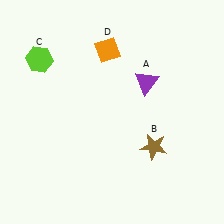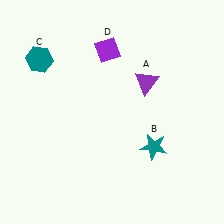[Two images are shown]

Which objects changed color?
B changed from brown to teal. C changed from lime to teal. D changed from orange to purple.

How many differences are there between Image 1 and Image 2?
There are 3 differences between the two images.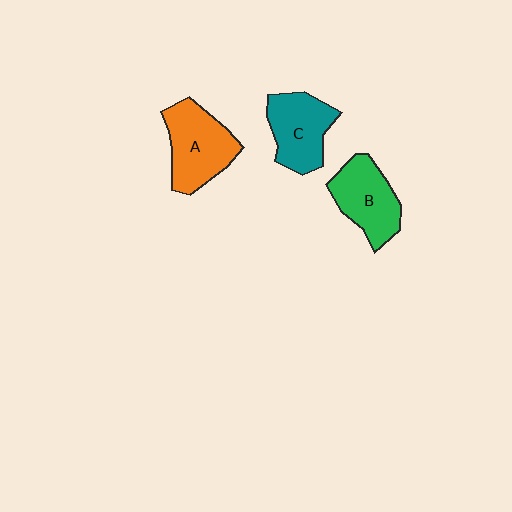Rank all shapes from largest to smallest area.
From largest to smallest: A (orange), B (green), C (teal).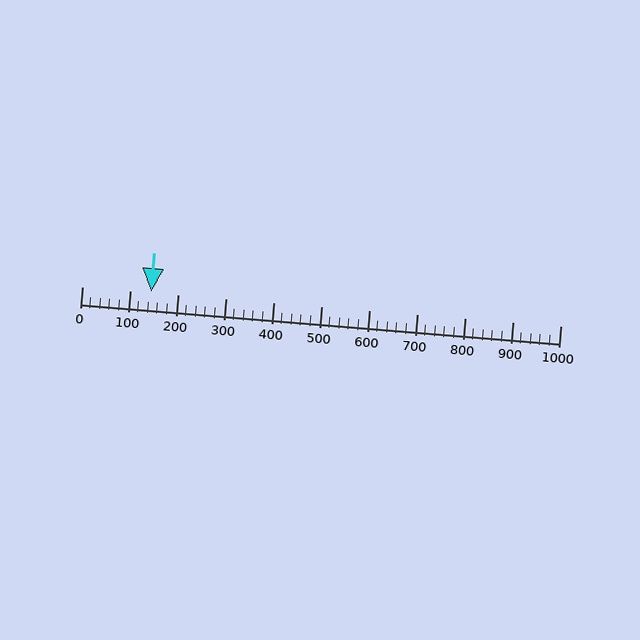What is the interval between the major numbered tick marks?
The major tick marks are spaced 100 units apart.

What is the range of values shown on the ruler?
The ruler shows values from 0 to 1000.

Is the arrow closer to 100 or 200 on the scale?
The arrow is closer to 100.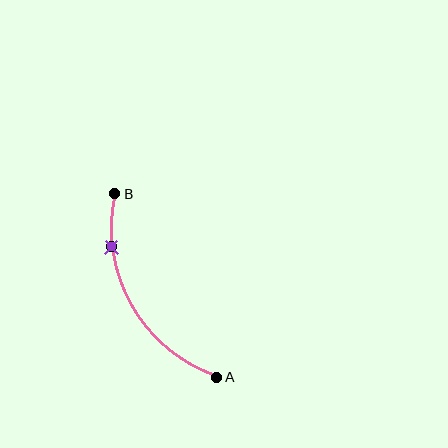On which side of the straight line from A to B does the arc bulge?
The arc bulges to the left of the straight line connecting A and B.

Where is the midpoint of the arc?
The arc midpoint is the point on the curve farthest from the straight line joining A and B. It sits to the left of that line.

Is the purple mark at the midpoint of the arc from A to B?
No. The purple mark lies on the arc but is closer to endpoint B. The arc midpoint would be at the point on the curve equidistant along the arc from both A and B.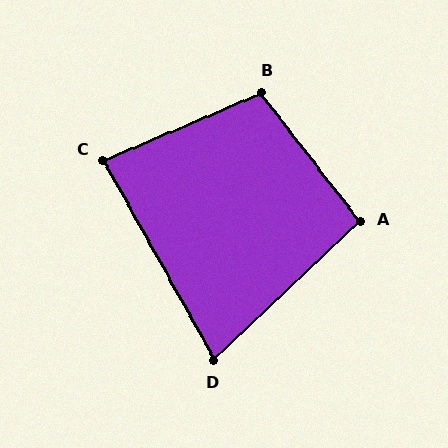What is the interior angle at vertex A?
Approximately 96 degrees (obtuse).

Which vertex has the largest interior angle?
B, at approximately 105 degrees.